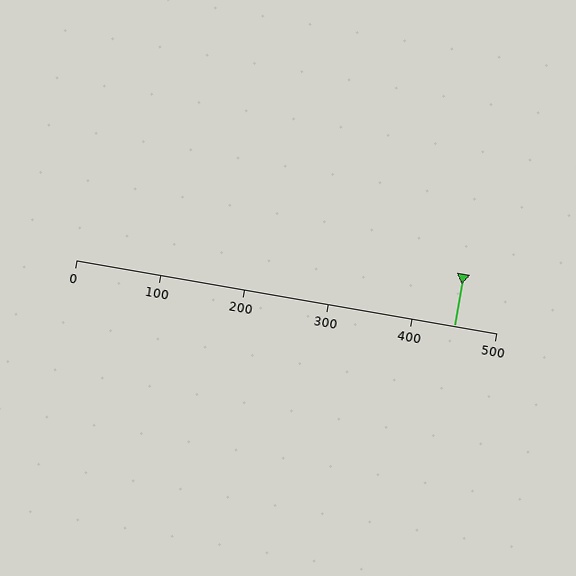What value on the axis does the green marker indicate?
The marker indicates approximately 450.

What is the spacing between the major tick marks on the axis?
The major ticks are spaced 100 apart.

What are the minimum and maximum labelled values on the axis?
The axis runs from 0 to 500.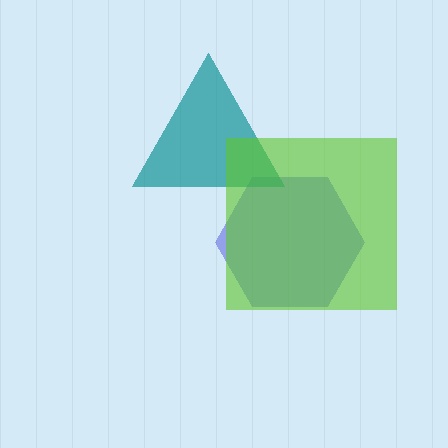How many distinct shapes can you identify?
There are 3 distinct shapes: a blue hexagon, a teal triangle, a lime square.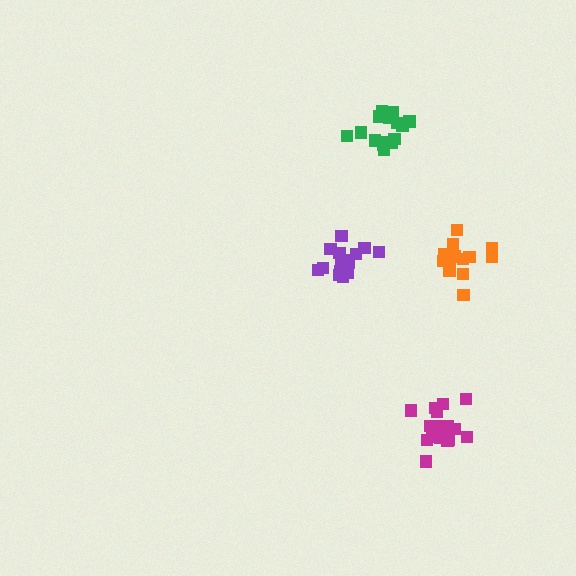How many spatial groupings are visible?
There are 4 spatial groupings.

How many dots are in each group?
Group 1: 15 dots, Group 2: 15 dots, Group 3: 15 dots, Group 4: 18 dots (63 total).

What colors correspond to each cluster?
The clusters are colored: green, orange, purple, magenta.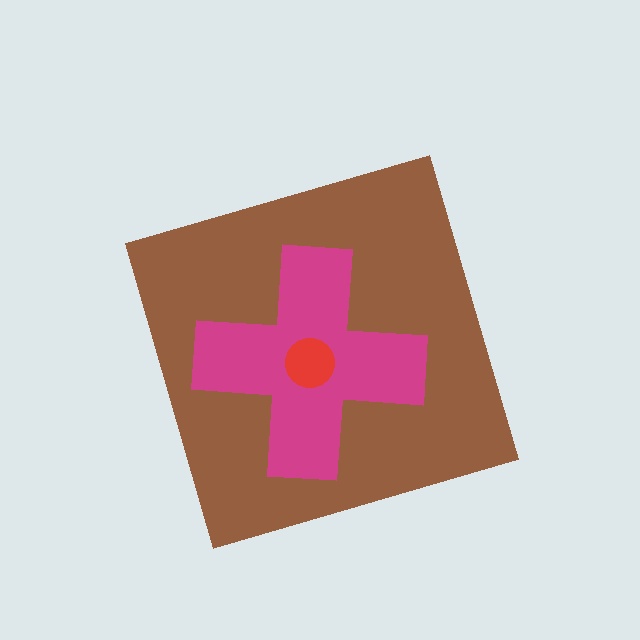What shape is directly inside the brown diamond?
The magenta cross.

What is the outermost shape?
The brown diamond.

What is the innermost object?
The red circle.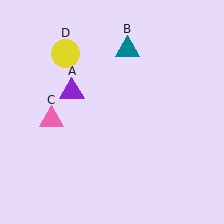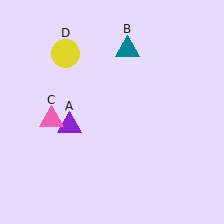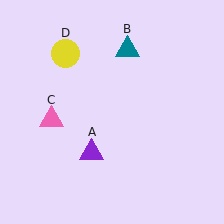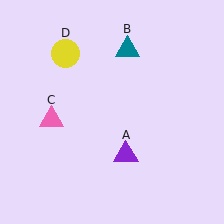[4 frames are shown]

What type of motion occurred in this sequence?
The purple triangle (object A) rotated counterclockwise around the center of the scene.